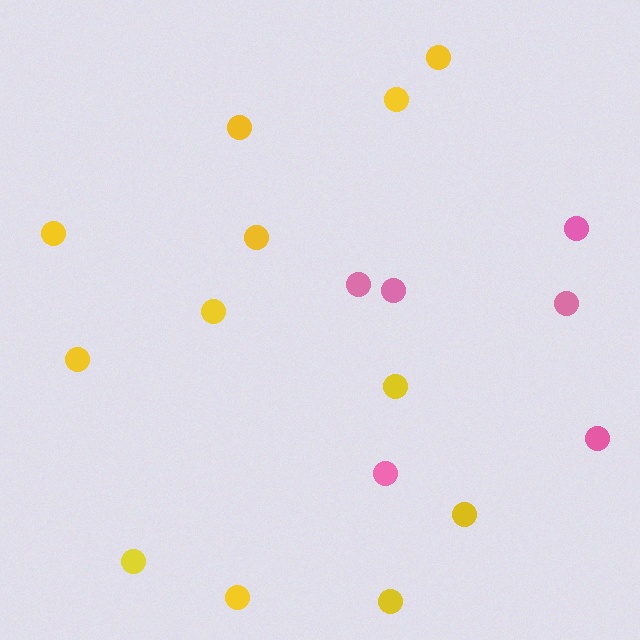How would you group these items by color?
There are 2 groups: one group of yellow circles (12) and one group of pink circles (6).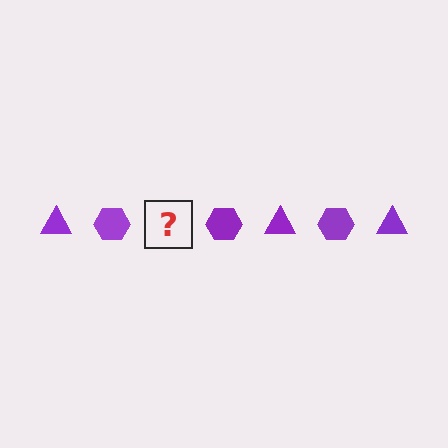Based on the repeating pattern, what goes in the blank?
The blank should be a purple triangle.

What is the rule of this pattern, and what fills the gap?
The rule is that the pattern cycles through triangle, hexagon shapes in purple. The gap should be filled with a purple triangle.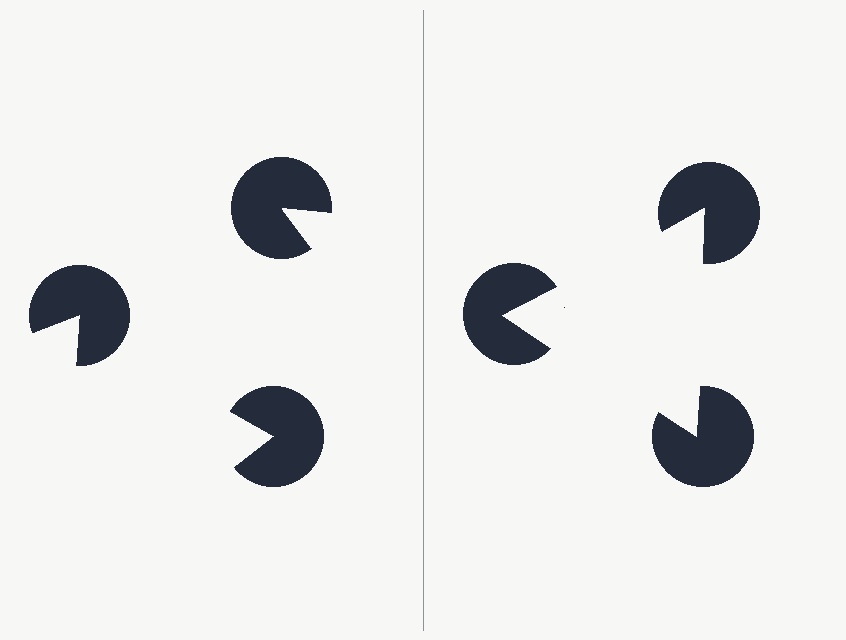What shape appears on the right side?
An illusory triangle.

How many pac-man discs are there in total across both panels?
6 — 3 on each side.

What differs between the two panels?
The pac-man discs are positioned identically on both sides; only the wedge orientations differ. On the right they align to a triangle; on the left they are misaligned.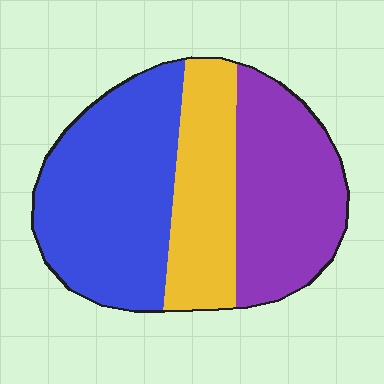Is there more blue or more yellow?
Blue.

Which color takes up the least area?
Yellow, at roughly 25%.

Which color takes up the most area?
Blue, at roughly 45%.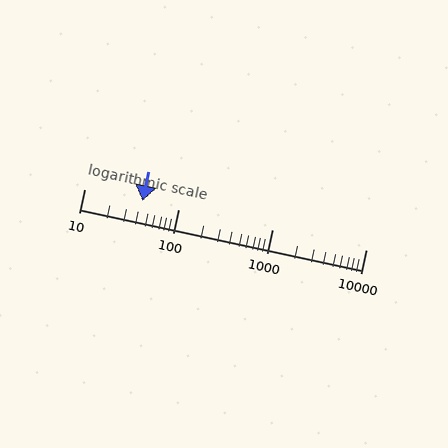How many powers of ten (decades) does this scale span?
The scale spans 3 decades, from 10 to 10000.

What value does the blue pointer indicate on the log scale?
The pointer indicates approximately 42.